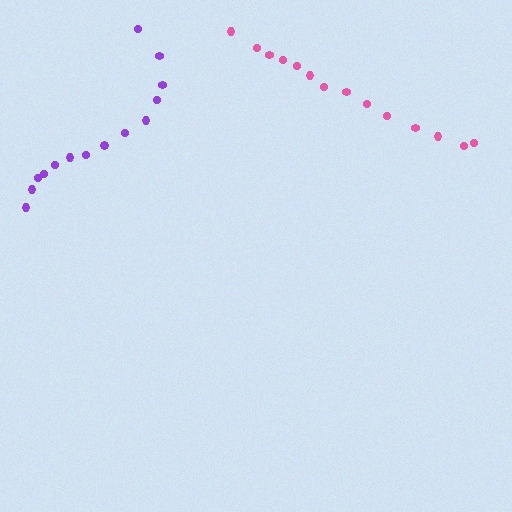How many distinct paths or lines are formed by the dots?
There are 2 distinct paths.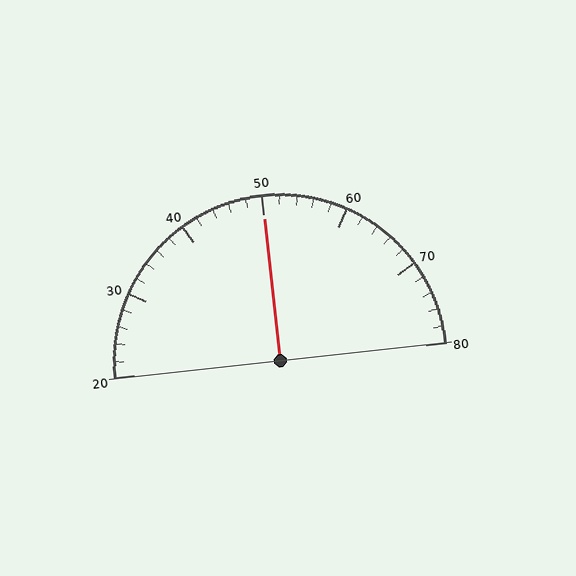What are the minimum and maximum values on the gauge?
The gauge ranges from 20 to 80.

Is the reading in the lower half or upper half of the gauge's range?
The reading is in the upper half of the range (20 to 80).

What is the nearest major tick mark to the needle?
The nearest major tick mark is 50.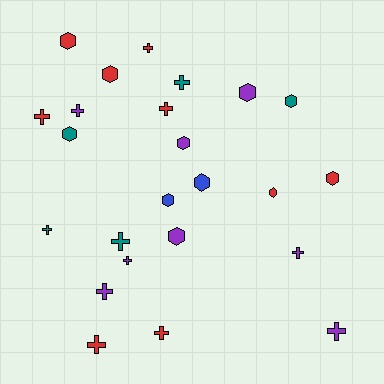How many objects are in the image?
There are 24 objects.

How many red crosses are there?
There are 5 red crosses.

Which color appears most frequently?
Red, with 9 objects.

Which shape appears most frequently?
Cross, with 13 objects.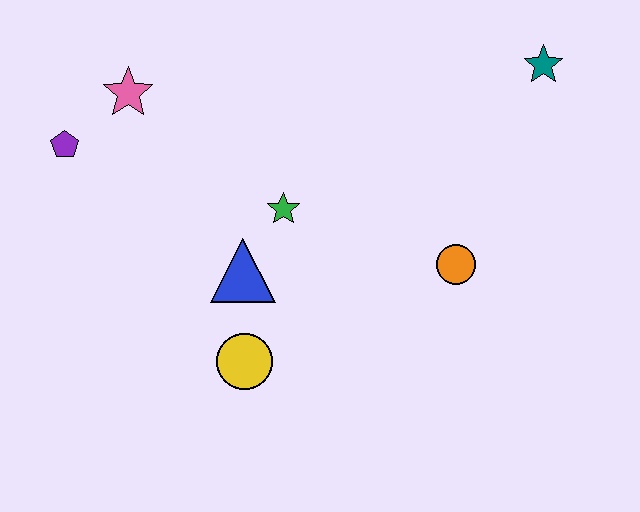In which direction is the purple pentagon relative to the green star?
The purple pentagon is to the left of the green star.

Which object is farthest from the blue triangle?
The teal star is farthest from the blue triangle.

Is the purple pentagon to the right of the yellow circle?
No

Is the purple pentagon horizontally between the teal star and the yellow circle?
No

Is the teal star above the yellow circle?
Yes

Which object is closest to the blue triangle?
The green star is closest to the blue triangle.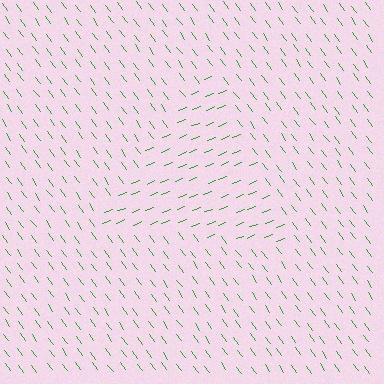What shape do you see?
I see a triangle.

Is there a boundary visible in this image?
Yes, there is a texture boundary formed by a change in line orientation.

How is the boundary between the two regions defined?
The boundary is defined purely by a change in line orientation (approximately 76 degrees difference). All lines are the same color and thickness.